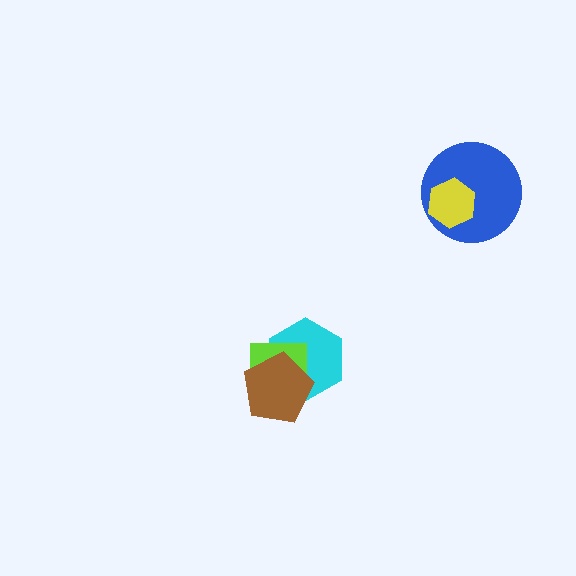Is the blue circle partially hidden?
Yes, it is partially covered by another shape.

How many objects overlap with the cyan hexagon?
2 objects overlap with the cyan hexagon.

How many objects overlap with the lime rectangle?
2 objects overlap with the lime rectangle.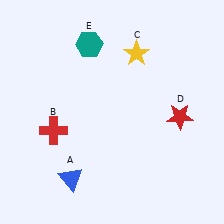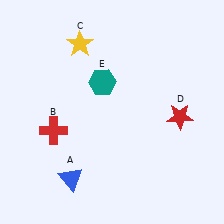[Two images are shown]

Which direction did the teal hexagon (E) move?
The teal hexagon (E) moved down.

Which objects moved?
The objects that moved are: the yellow star (C), the teal hexagon (E).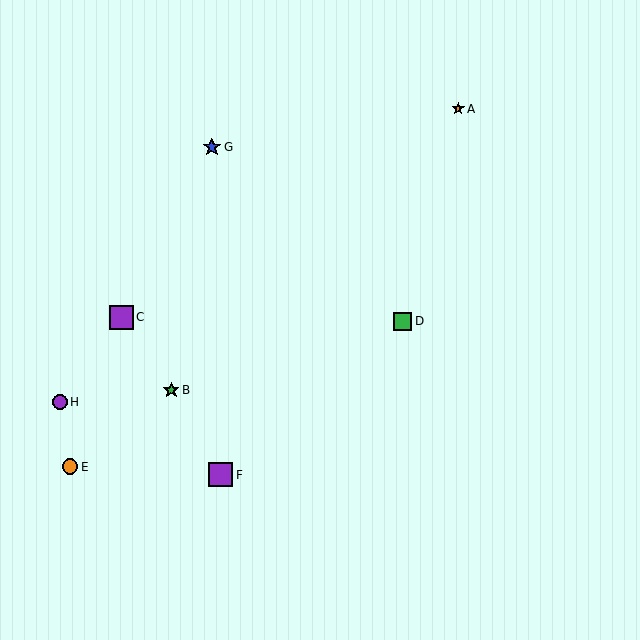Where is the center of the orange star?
The center of the orange star is at (458, 109).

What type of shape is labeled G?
Shape G is a blue star.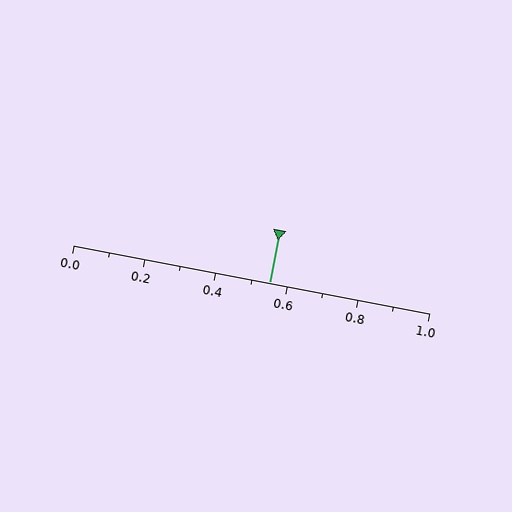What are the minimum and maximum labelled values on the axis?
The axis runs from 0.0 to 1.0.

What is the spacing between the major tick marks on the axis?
The major ticks are spaced 0.2 apart.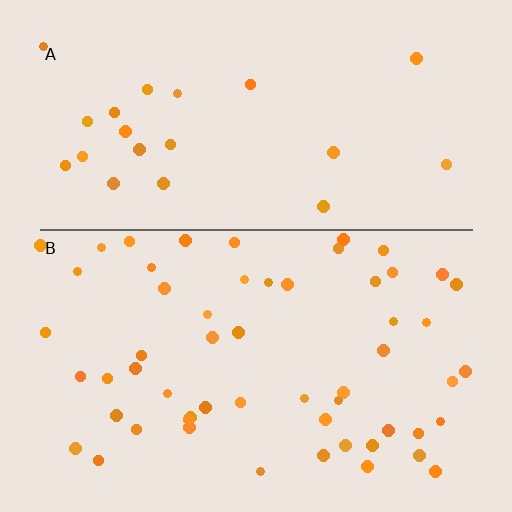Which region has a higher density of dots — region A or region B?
B (the bottom).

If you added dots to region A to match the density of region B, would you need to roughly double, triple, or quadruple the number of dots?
Approximately triple.